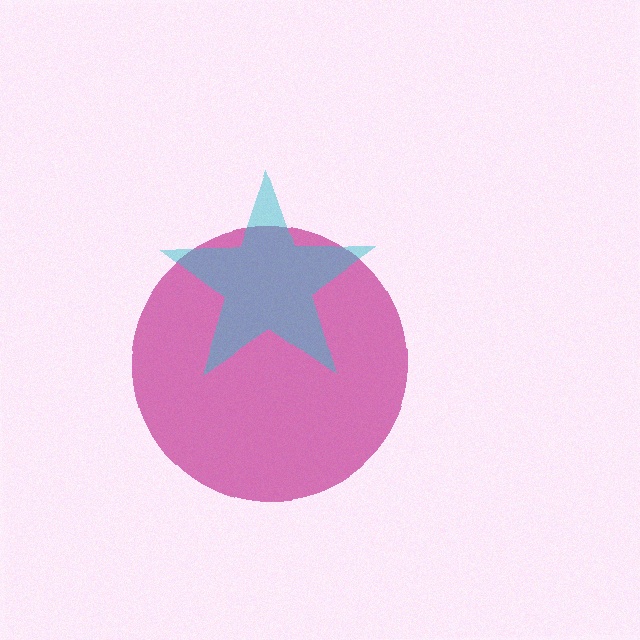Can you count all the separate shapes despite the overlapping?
Yes, there are 2 separate shapes.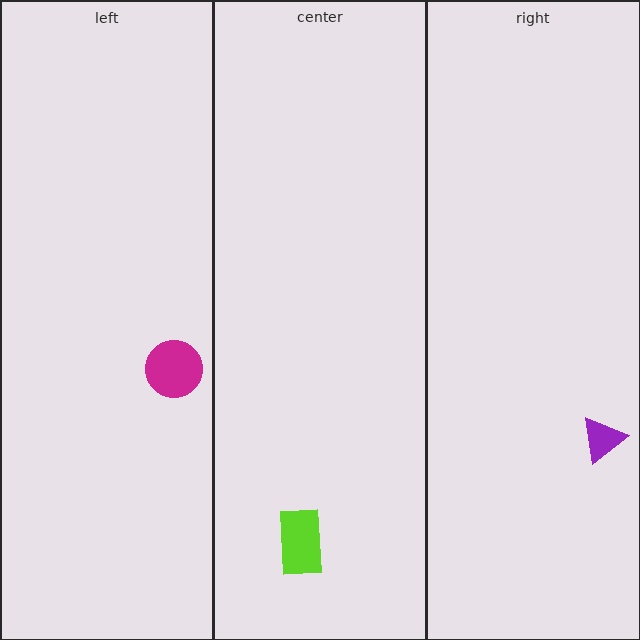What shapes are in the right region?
The purple triangle.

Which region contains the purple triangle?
The right region.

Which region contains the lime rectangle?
The center region.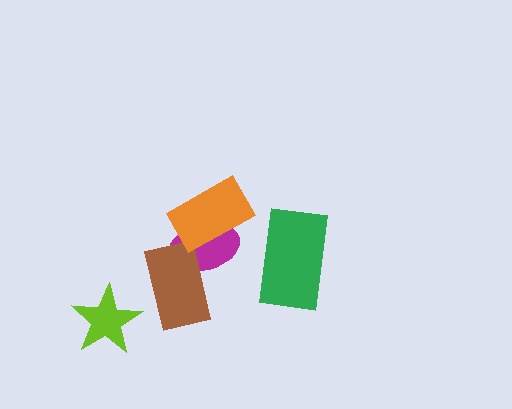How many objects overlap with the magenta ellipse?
2 objects overlap with the magenta ellipse.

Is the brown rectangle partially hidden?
No, no other shape covers it.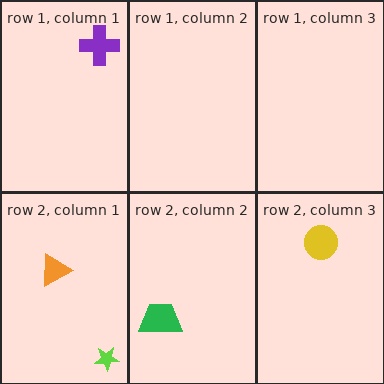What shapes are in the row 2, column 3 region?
The yellow circle.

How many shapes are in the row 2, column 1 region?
2.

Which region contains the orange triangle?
The row 2, column 1 region.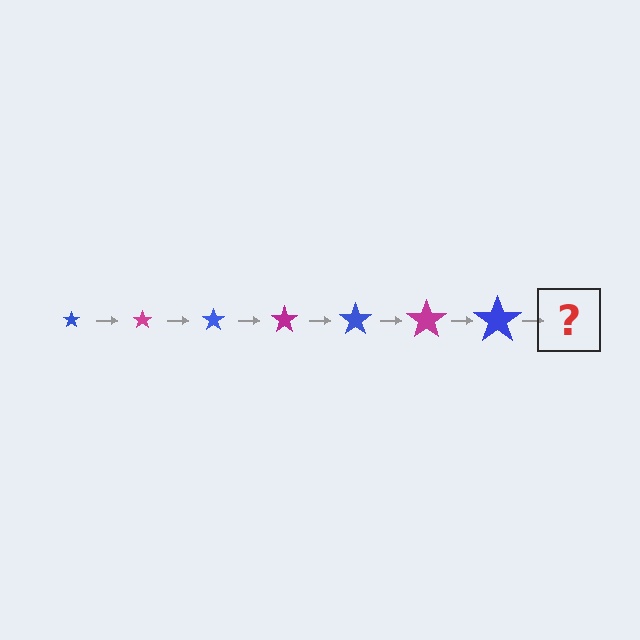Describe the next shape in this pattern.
It should be a magenta star, larger than the previous one.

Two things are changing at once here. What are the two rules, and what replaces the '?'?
The two rules are that the star grows larger each step and the color cycles through blue and magenta. The '?' should be a magenta star, larger than the previous one.